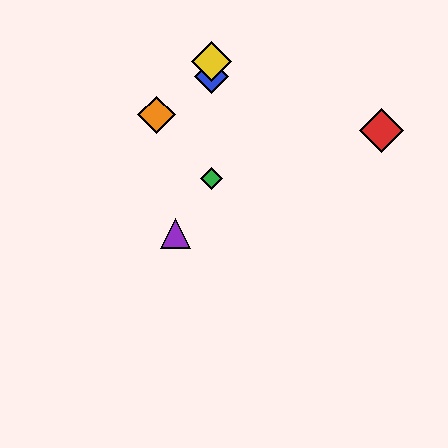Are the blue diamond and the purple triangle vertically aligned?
No, the blue diamond is at x≈211 and the purple triangle is at x≈175.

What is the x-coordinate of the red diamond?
The red diamond is at x≈382.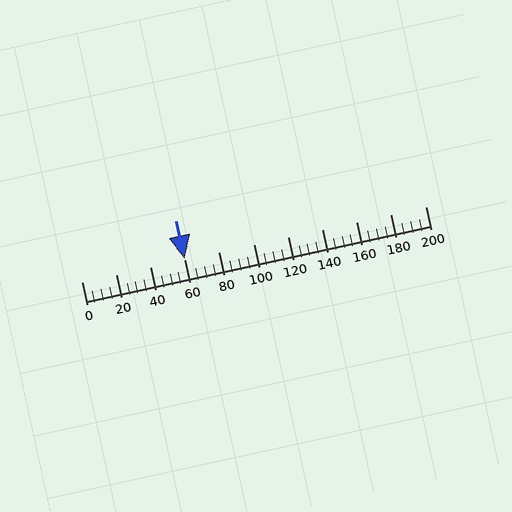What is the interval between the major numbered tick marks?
The major tick marks are spaced 20 units apart.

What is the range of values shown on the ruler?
The ruler shows values from 0 to 200.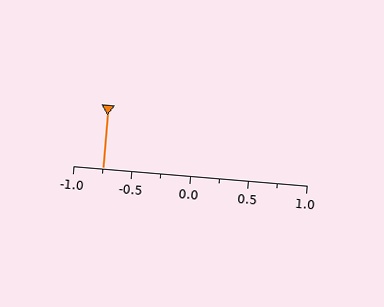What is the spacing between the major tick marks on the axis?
The major ticks are spaced 0.5 apart.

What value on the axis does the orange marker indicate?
The marker indicates approximately -0.75.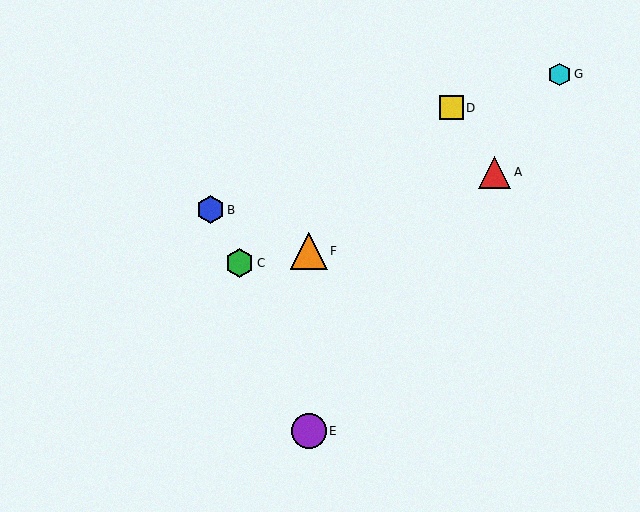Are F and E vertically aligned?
Yes, both are at x≈309.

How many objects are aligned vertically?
2 objects (E, F) are aligned vertically.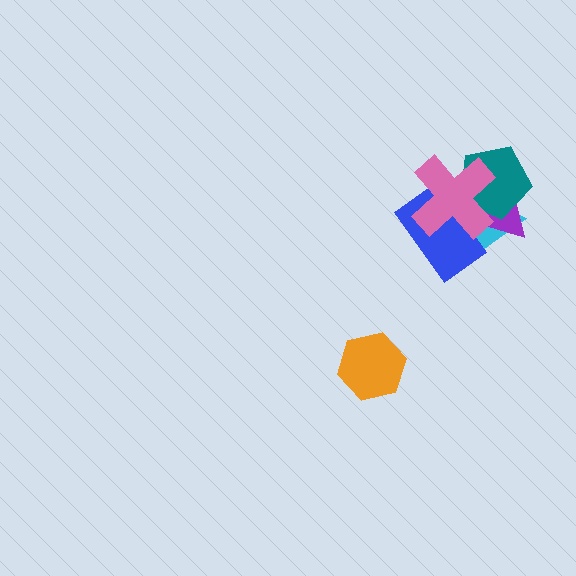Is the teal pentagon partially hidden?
Yes, it is partially covered by another shape.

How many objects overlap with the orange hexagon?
0 objects overlap with the orange hexagon.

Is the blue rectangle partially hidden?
Yes, it is partially covered by another shape.